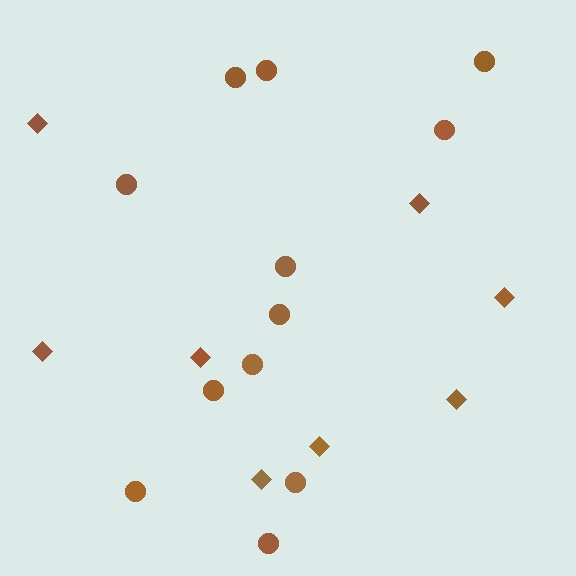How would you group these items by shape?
There are 2 groups: one group of circles (12) and one group of diamonds (8).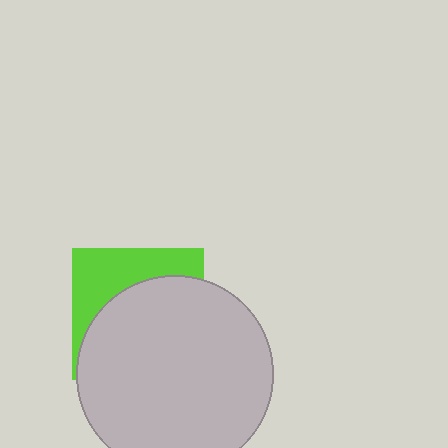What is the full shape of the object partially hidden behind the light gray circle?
The partially hidden object is a lime square.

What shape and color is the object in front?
The object in front is a light gray circle.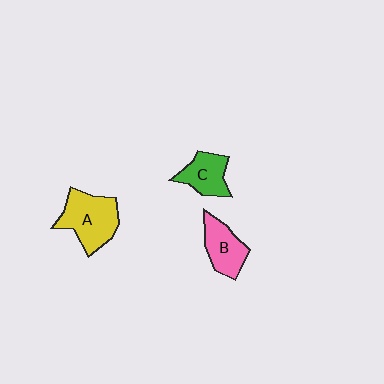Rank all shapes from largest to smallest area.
From largest to smallest: A (yellow), B (pink), C (green).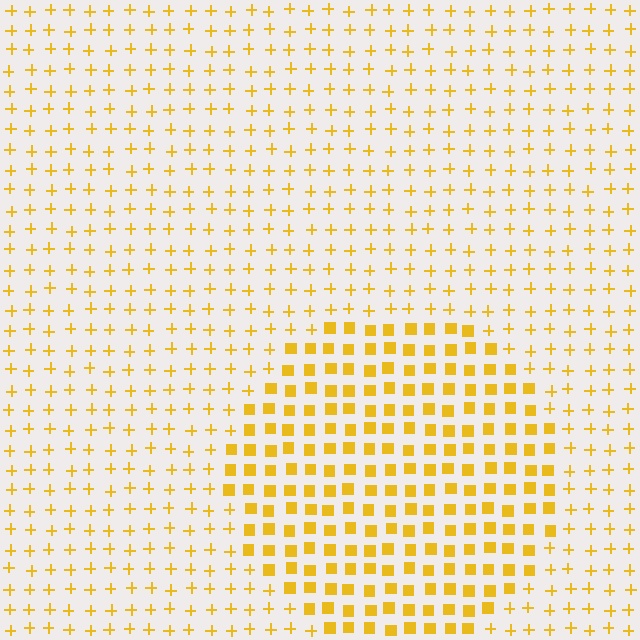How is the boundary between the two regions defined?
The boundary is defined by a change in element shape: squares inside vs. plus signs outside. All elements share the same color and spacing.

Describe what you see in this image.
The image is filled with small yellow elements arranged in a uniform grid. A circle-shaped region contains squares, while the surrounding area contains plus signs. The boundary is defined purely by the change in element shape.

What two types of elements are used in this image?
The image uses squares inside the circle region and plus signs outside it.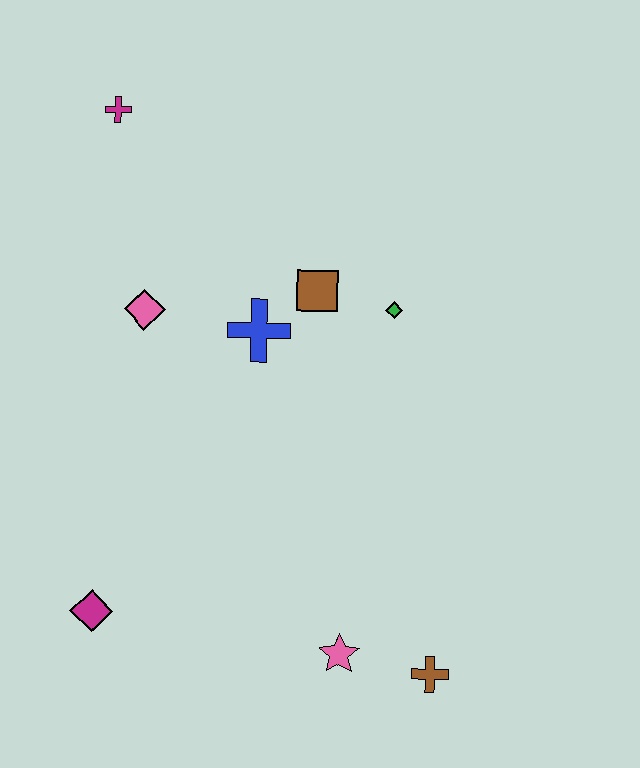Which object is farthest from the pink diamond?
The brown cross is farthest from the pink diamond.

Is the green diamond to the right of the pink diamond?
Yes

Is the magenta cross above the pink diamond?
Yes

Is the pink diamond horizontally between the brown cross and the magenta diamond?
Yes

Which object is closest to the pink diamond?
The blue cross is closest to the pink diamond.